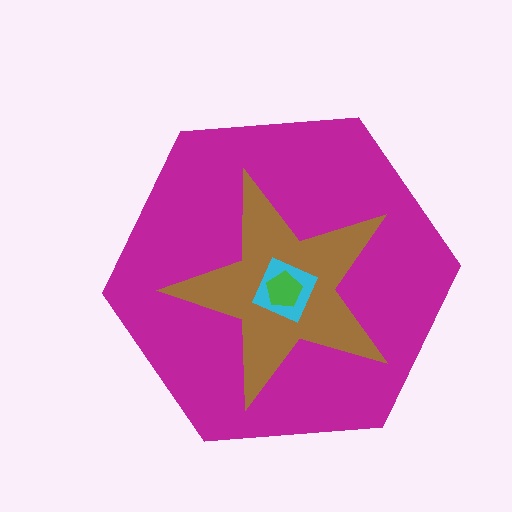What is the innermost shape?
The green pentagon.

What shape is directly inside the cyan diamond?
The green pentagon.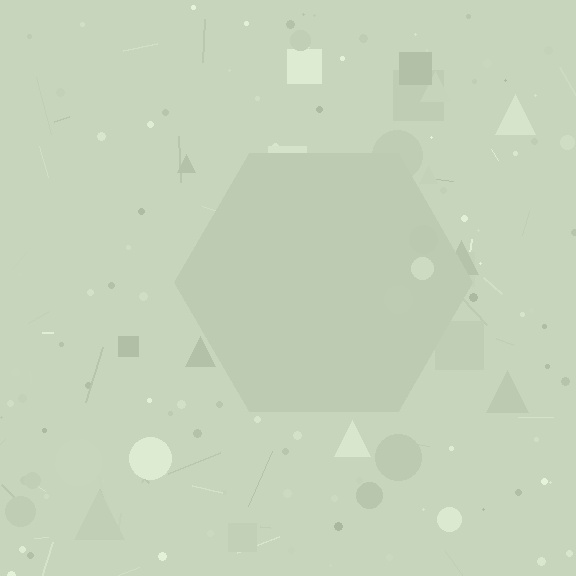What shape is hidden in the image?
A hexagon is hidden in the image.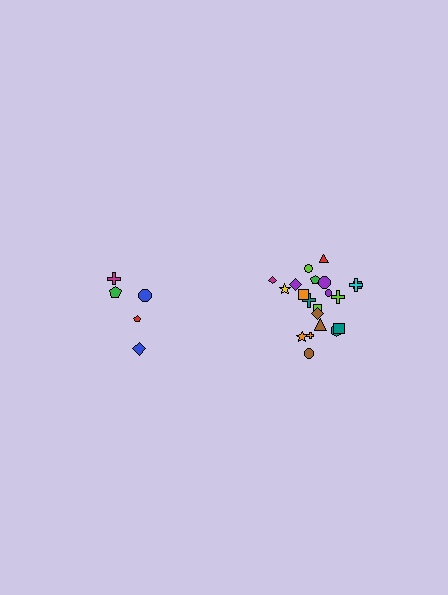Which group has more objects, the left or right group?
The right group.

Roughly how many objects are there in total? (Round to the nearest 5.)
Roughly 25 objects in total.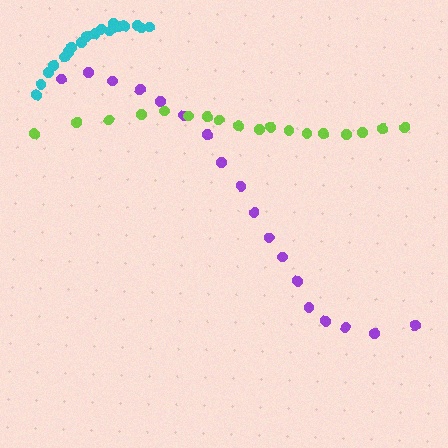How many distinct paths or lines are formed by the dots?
There are 3 distinct paths.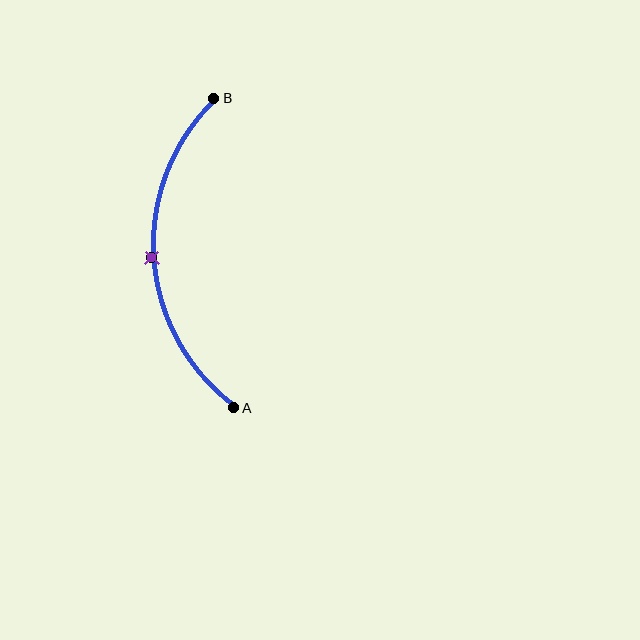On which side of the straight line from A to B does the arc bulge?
The arc bulges to the left of the straight line connecting A and B.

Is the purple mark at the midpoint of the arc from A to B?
Yes. The purple mark lies on the arc at equal arc-length from both A and B — it is the arc midpoint.